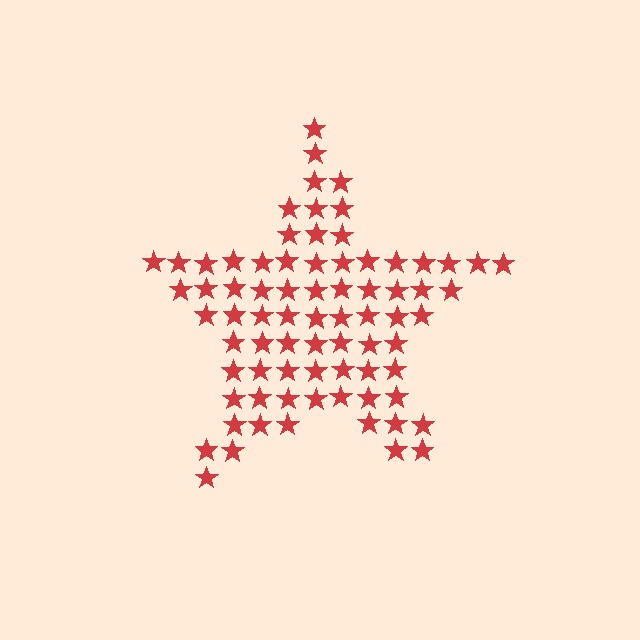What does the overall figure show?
The overall figure shows a star.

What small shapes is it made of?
It is made of small stars.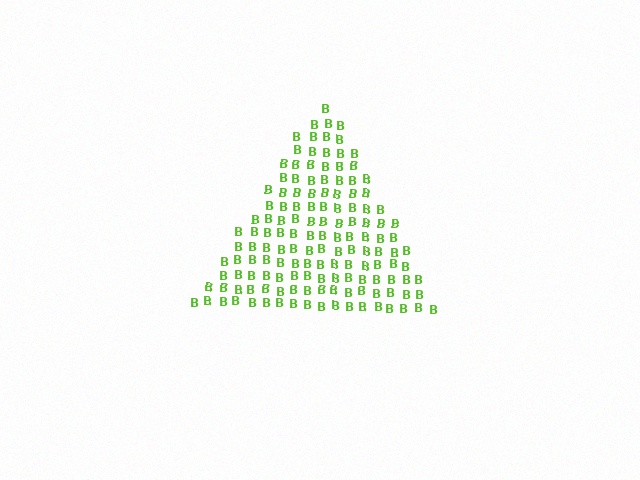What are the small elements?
The small elements are letter B's.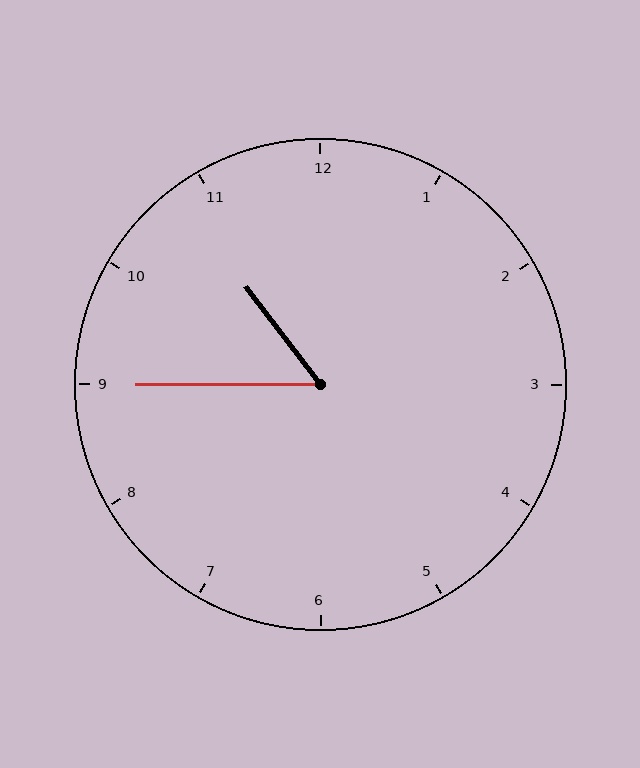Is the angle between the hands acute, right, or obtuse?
It is acute.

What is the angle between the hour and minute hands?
Approximately 52 degrees.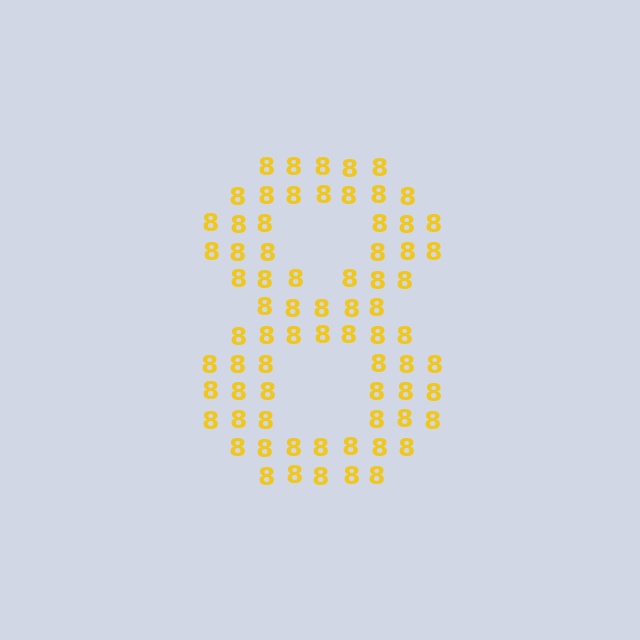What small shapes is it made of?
It is made of small digit 8's.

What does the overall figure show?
The overall figure shows the digit 8.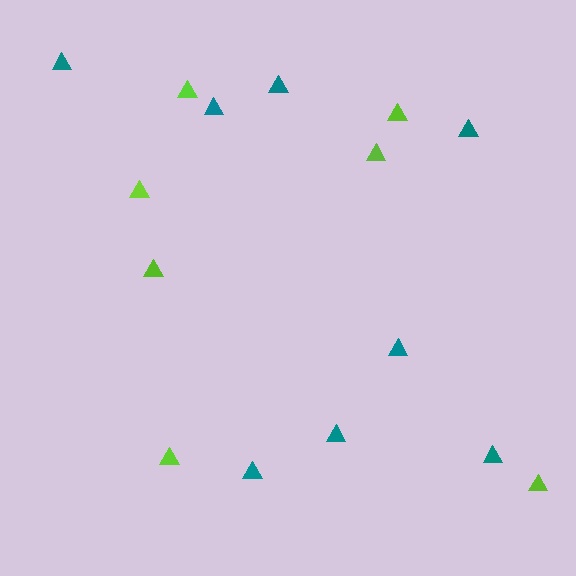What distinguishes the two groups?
There are 2 groups: one group of lime triangles (7) and one group of teal triangles (8).